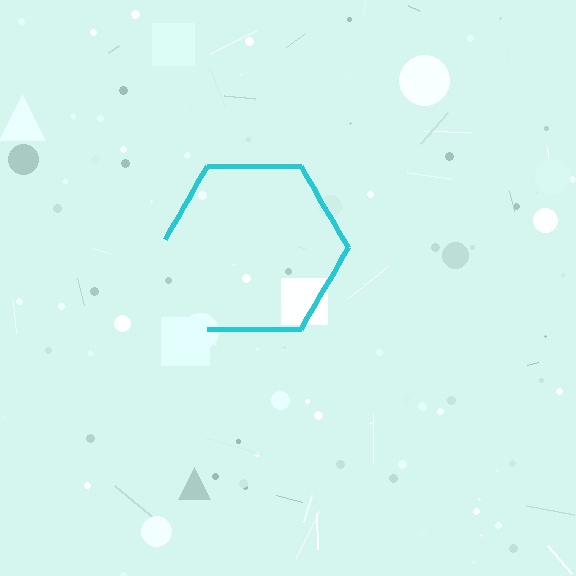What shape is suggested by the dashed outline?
The dashed outline suggests a hexagon.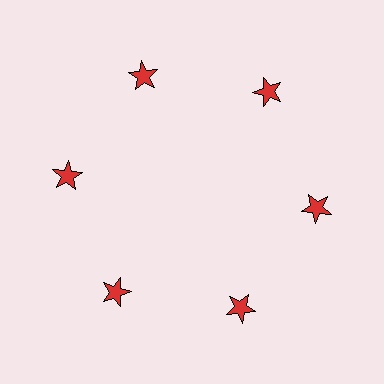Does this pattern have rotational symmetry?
Yes, this pattern has 6-fold rotational symmetry. It looks the same after rotating 60 degrees around the center.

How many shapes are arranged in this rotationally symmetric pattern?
There are 6 shapes, arranged in 6 groups of 1.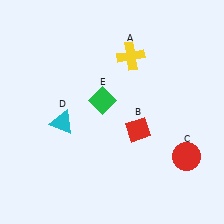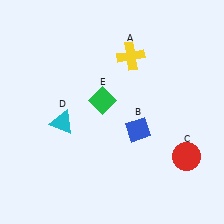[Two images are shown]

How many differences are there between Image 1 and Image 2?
There is 1 difference between the two images.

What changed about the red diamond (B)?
In Image 1, B is red. In Image 2, it changed to blue.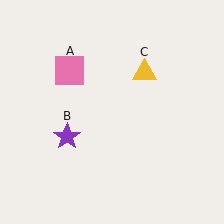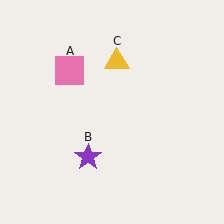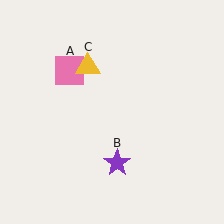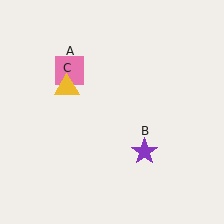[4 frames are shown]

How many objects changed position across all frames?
2 objects changed position: purple star (object B), yellow triangle (object C).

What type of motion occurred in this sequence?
The purple star (object B), yellow triangle (object C) rotated counterclockwise around the center of the scene.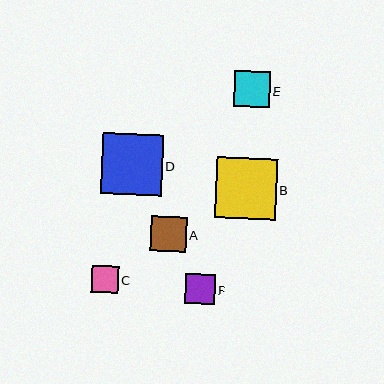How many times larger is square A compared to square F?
Square A is approximately 1.2 times the size of square F.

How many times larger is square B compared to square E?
Square B is approximately 1.7 times the size of square E.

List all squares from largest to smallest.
From largest to smallest: D, B, E, A, F, C.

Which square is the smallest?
Square C is the smallest with a size of approximately 27 pixels.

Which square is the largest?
Square D is the largest with a size of approximately 61 pixels.